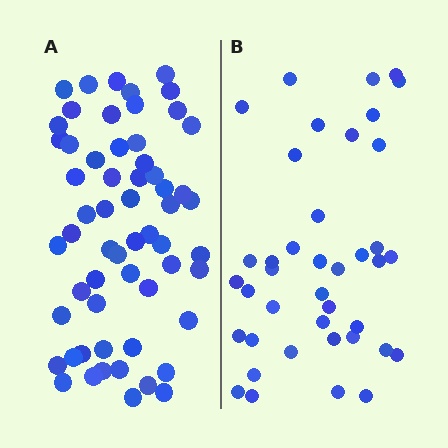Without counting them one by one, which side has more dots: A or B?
Region A (the left region) has more dots.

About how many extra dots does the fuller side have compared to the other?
Region A has approximately 20 more dots than region B.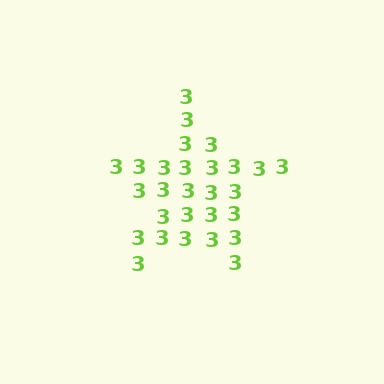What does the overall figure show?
The overall figure shows a star.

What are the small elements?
The small elements are digit 3's.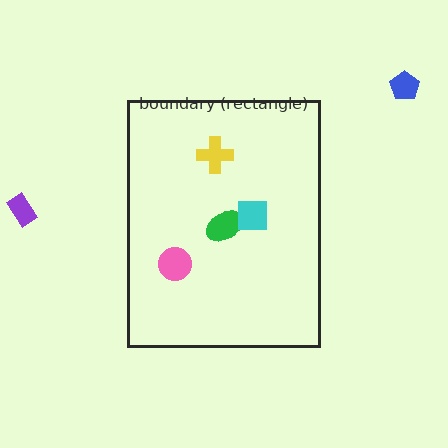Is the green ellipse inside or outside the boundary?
Inside.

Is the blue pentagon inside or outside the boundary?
Outside.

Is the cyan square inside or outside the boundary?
Inside.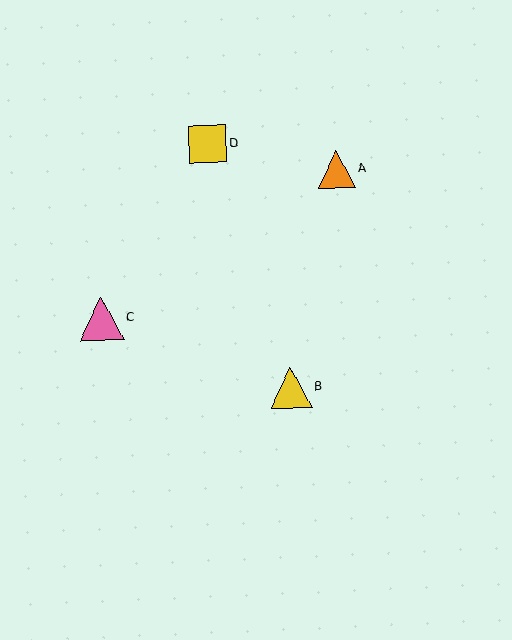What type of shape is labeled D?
Shape D is a yellow square.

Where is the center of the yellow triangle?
The center of the yellow triangle is at (291, 388).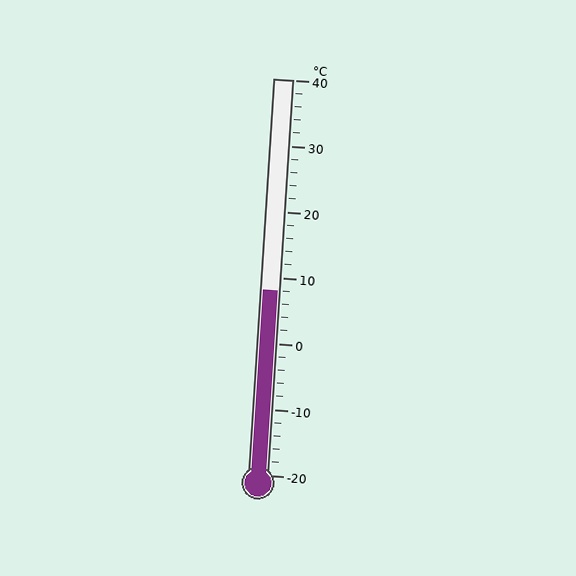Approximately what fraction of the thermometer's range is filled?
The thermometer is filled to approximately 45% of its range.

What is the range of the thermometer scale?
The thermometer scale ranges from -20°C to 40°C.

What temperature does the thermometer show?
The thermometer shows approximately 8°C.